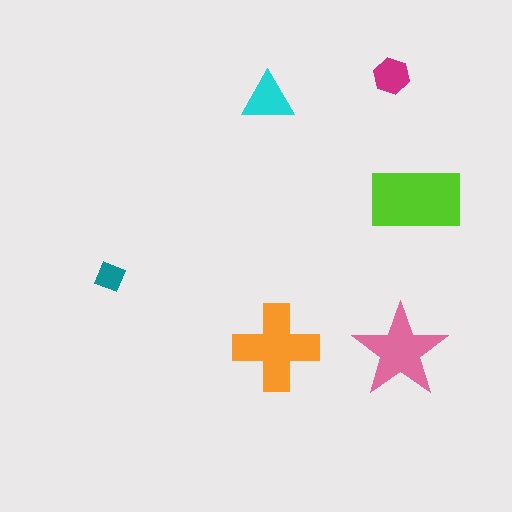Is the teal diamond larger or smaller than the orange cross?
Smaller.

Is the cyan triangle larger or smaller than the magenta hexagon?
Larger.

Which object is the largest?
The lime rectangle.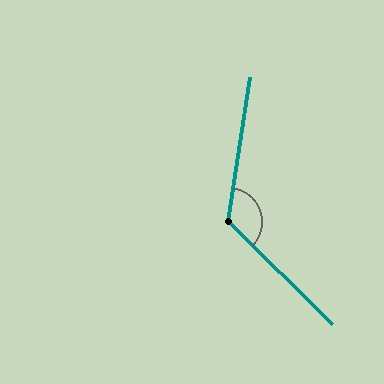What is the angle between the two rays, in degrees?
Approximately 126 degrees.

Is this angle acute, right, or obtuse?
It is obtuse.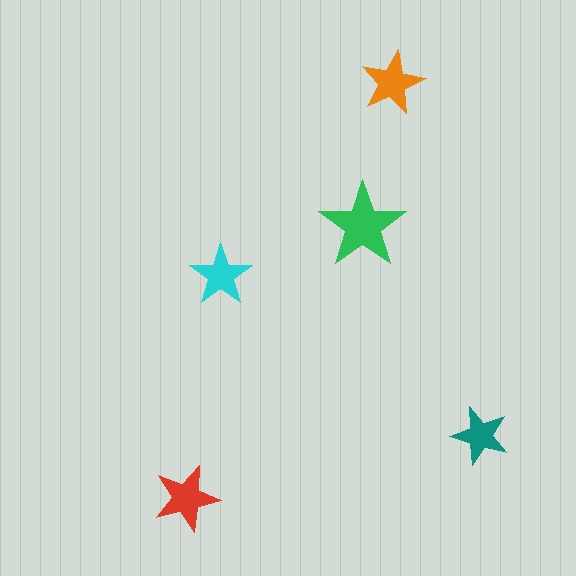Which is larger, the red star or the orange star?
The red one.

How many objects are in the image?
There are 5 objects in the image.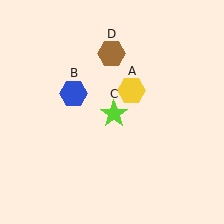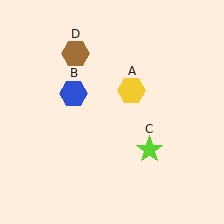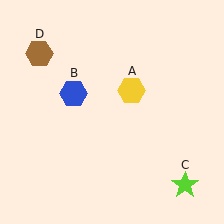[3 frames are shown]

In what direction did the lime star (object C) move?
The lime star (object C) moved down and to the right.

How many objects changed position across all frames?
2 objects changed position: lime star (object C), brown hexagon (object D).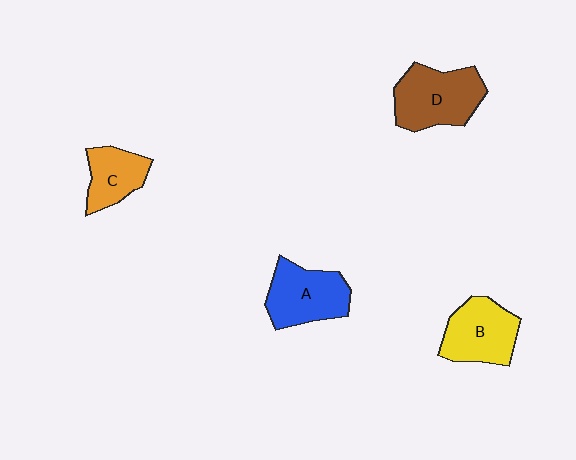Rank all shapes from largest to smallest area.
From largest to smallest: D (brown), A (blue), B (yellow), C (orange).